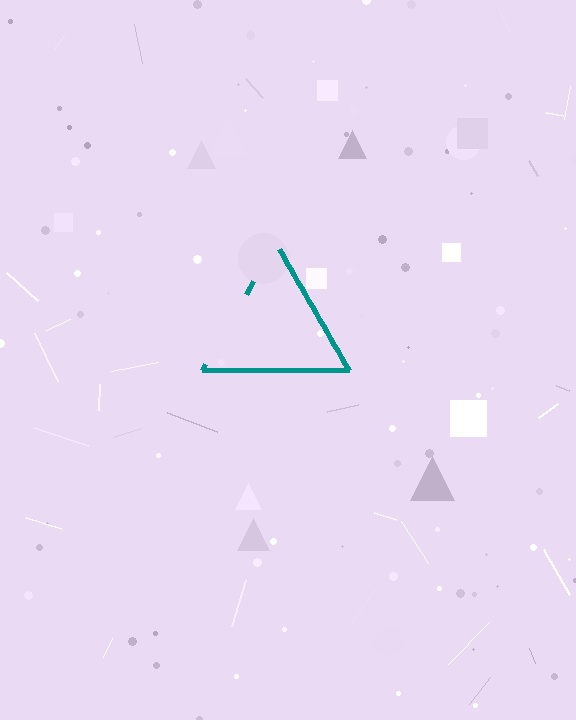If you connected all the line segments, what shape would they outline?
They would outline a triangle.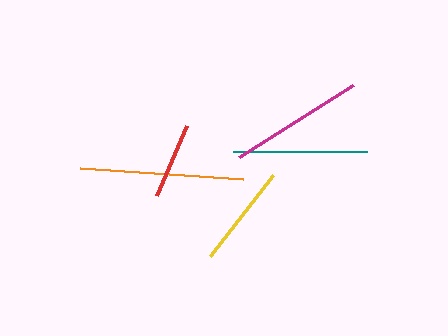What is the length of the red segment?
The red segment is approximately 76 pixels long.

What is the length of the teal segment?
The teal segment is approximately 134 pixels long.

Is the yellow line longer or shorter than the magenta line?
The magenta line is longer than the yellow line.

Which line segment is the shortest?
The red line is the shortest at approximately 76 pixels.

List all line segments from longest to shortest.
From longest to shortest: orange, magenta, teal, yellow, red.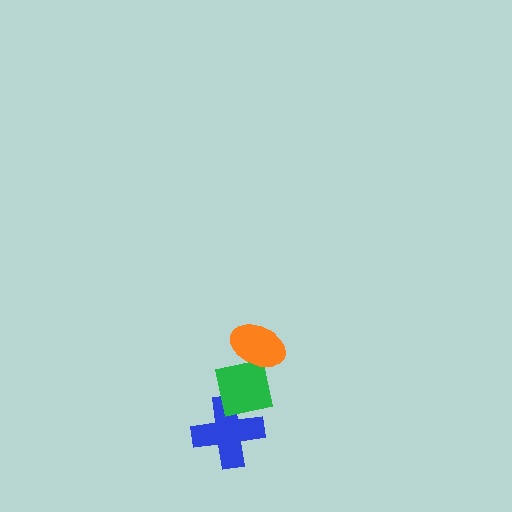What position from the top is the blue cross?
The blue cross is 3rd from the top.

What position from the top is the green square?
The green square is 2nd from the top.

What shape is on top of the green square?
The orange ellipse is on top of the green square.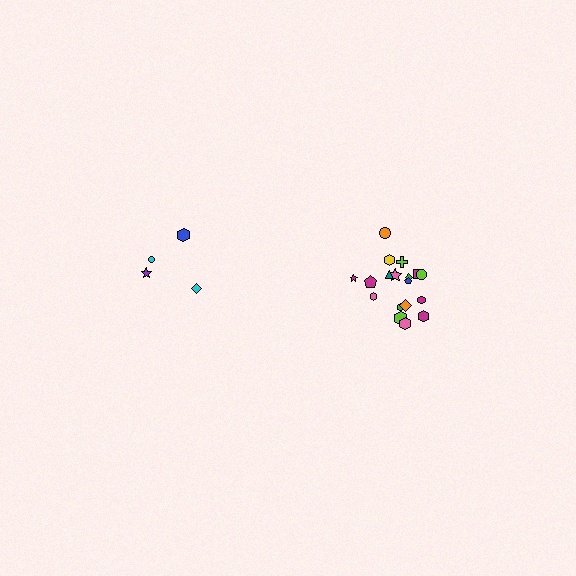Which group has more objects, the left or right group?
The right group.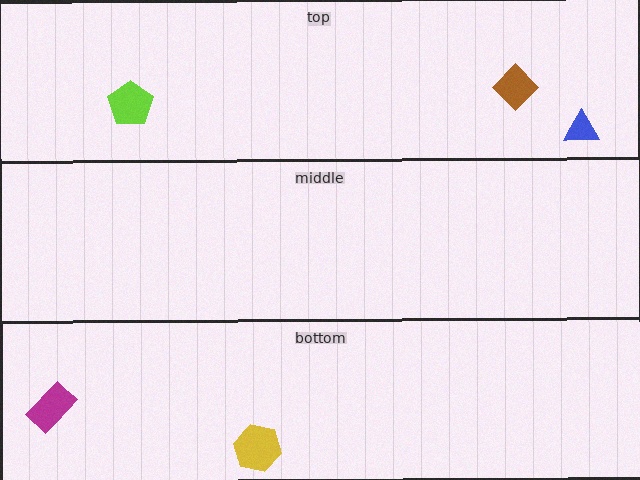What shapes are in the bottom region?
The yellow hexagon, the magenta rectangle.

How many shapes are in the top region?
3.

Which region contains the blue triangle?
The top region.